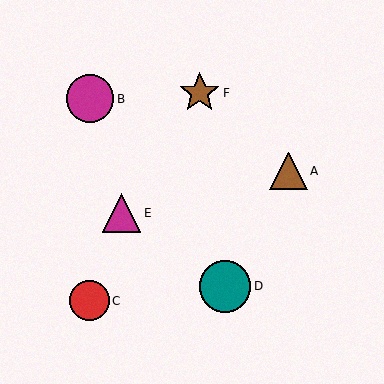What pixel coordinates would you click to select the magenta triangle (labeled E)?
Click at (122, 213) to select the magenta triangle E.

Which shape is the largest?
The teal circle (labeled D) is the largest.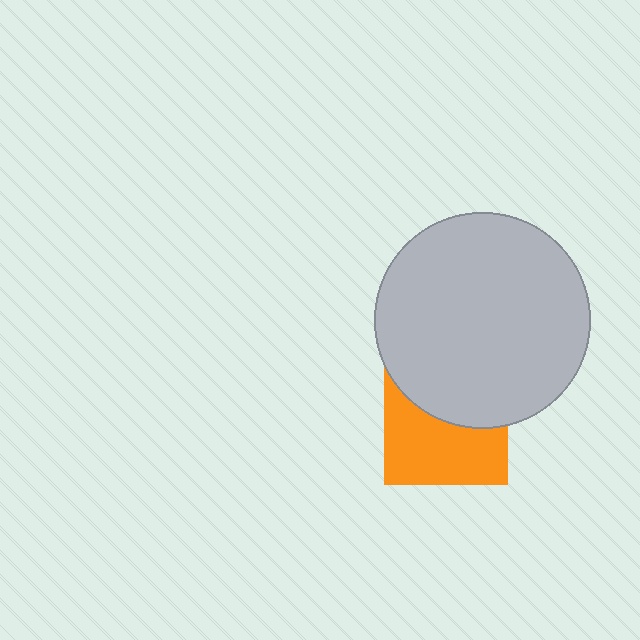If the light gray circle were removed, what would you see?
You would see the complete orange square.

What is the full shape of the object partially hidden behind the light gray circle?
The partially hidden object is an orange square.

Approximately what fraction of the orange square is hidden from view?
Roughly 43% of the orange square is hidden behind the light gray circle.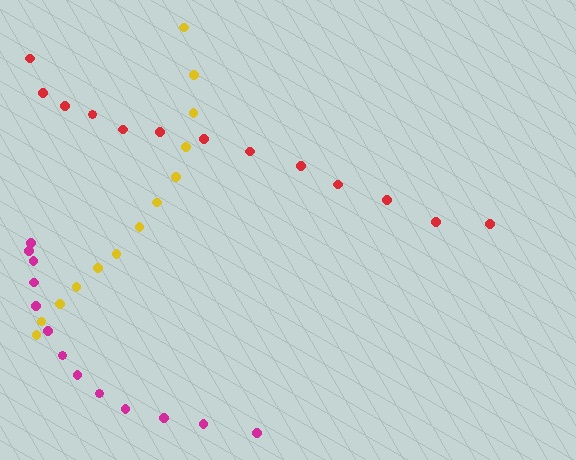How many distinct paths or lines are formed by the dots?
There are 3 distinct paths.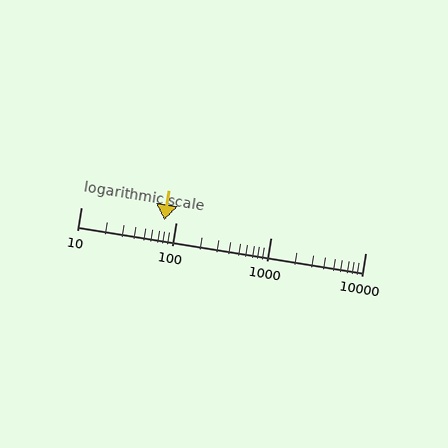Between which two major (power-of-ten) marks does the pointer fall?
The pointer is between 10 and 100.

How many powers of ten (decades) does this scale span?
The scale spans 3 decades, from 10 to 10000.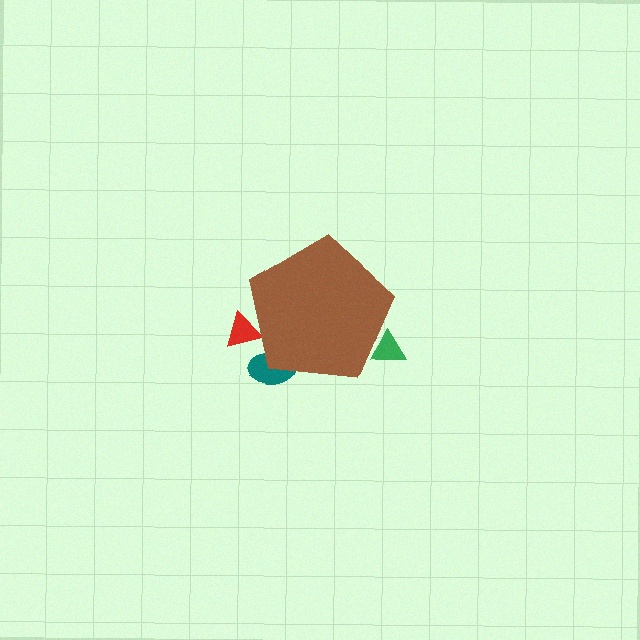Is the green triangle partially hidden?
Yes, the green triangle is partially hidden behind the brown pentagon.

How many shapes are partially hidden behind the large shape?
3 shapes are partially hidden.